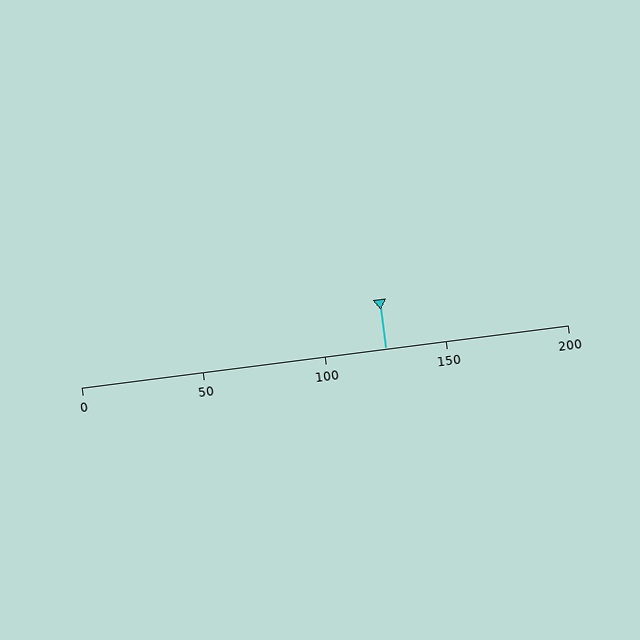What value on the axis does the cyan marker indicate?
The marker indicates approximately 125.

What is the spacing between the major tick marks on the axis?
The major ticks are spaced 50 apart.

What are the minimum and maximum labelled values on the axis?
The axis runs from 0 to 200.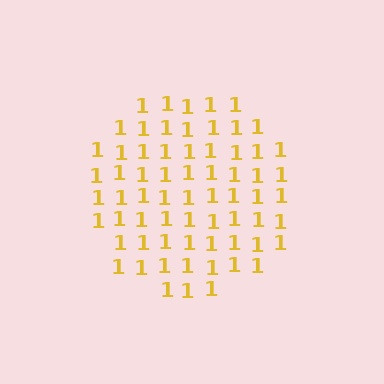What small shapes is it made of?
It is made of small digit 1's.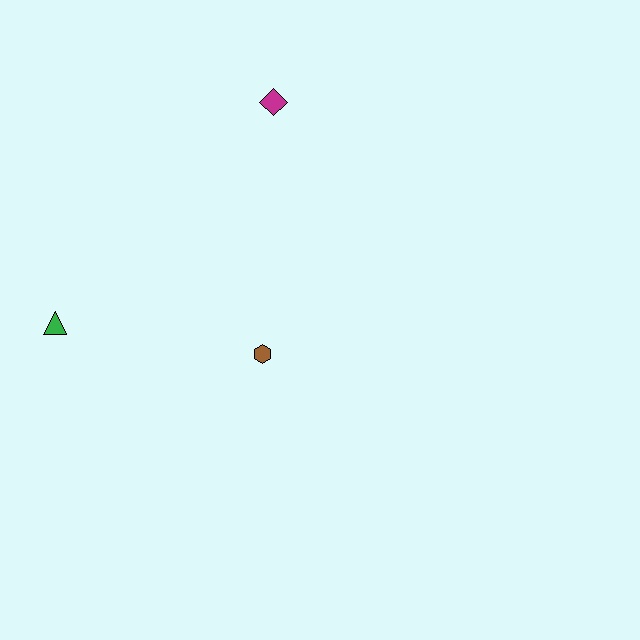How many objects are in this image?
There are 3 objects.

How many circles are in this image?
There are no circles.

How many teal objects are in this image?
There are no teal objects.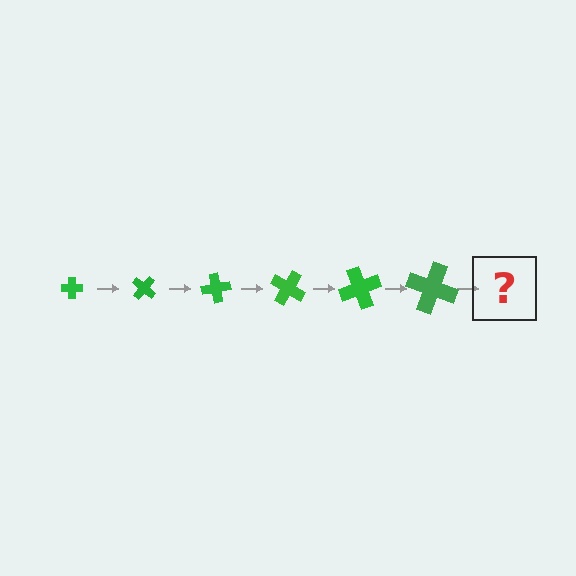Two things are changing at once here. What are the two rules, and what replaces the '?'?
The two rules are that the cross grows larger each step and it rotates 40 degrees each step. The '?' should be a cross, larger than the previous one and rotated 240 degrees from the start.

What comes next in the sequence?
The next element should be a cross, larger than the previous one and rotated 240 degrees from the start.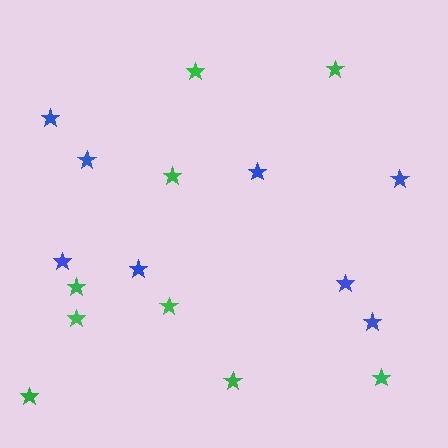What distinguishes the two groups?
There are 2 groups: one group of blue stars (8) and one group of green stars (9).